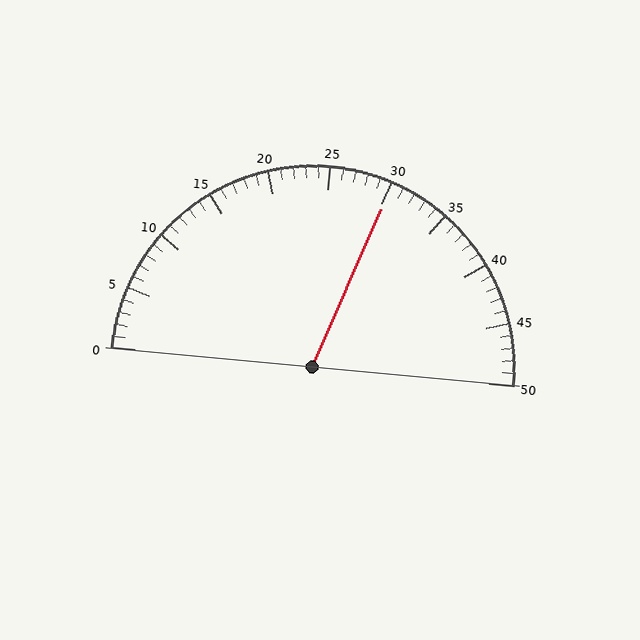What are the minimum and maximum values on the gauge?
The gauge ranges from 0 to 50.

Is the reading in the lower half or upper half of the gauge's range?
The reading is in the upper half of the range (0 to 50).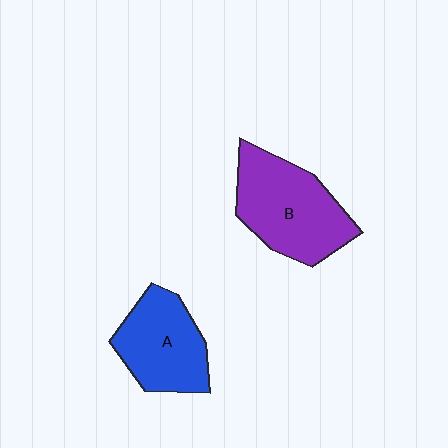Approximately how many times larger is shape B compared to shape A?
Approximately 1.2 times.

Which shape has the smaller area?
Shape A (blue).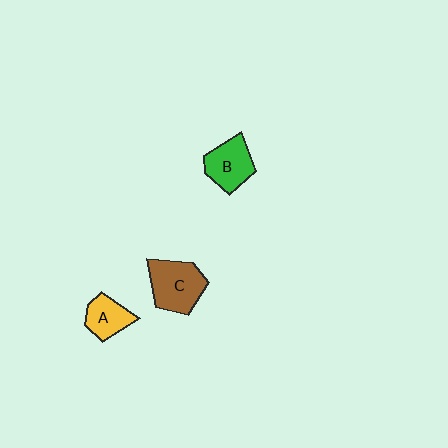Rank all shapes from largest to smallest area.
From largest to smallest: C (brown), B (green), A (yellow).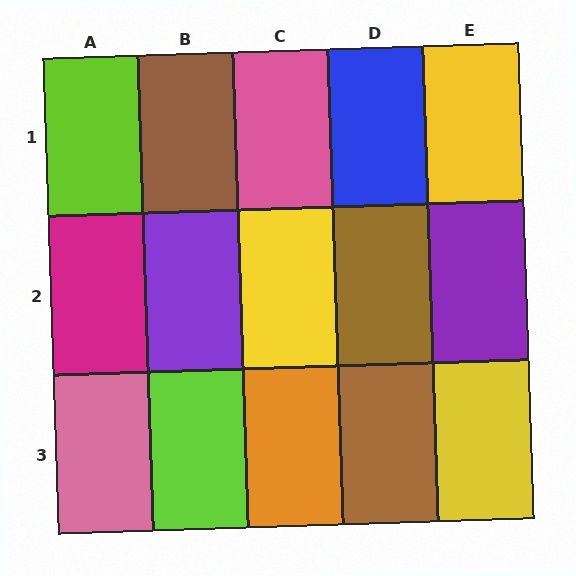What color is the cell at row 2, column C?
Yellow.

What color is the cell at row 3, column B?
Lime.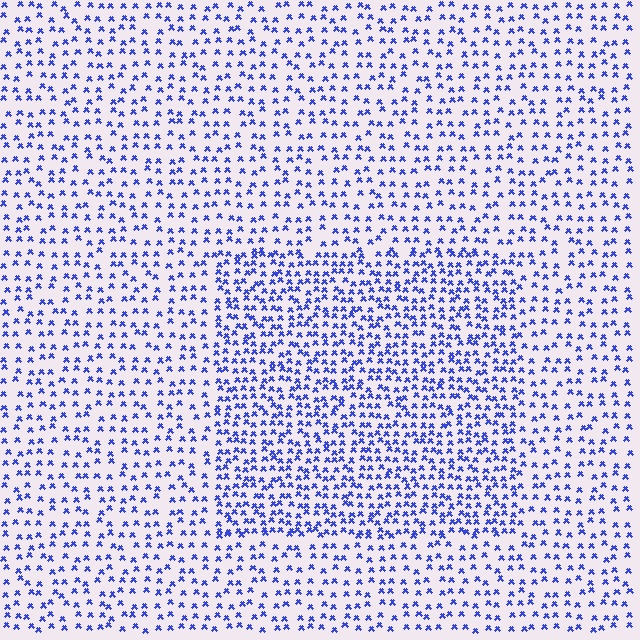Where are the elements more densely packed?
The elements are more densely packed inside the rectangle boundary.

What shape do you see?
I see a rectangle.